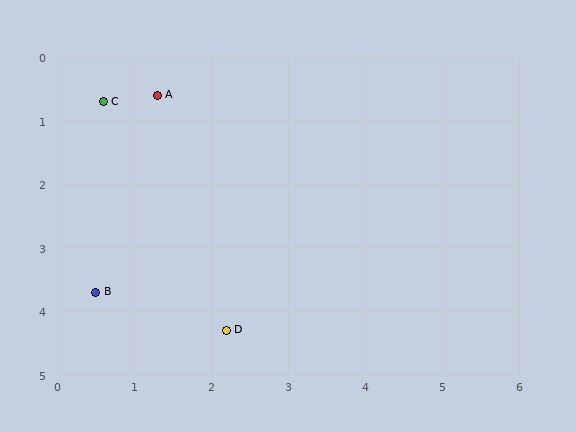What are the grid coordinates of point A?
Point A is at approximately (1.3, 0.6).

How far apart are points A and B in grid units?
Points A and B are about 3.2 grid units apart.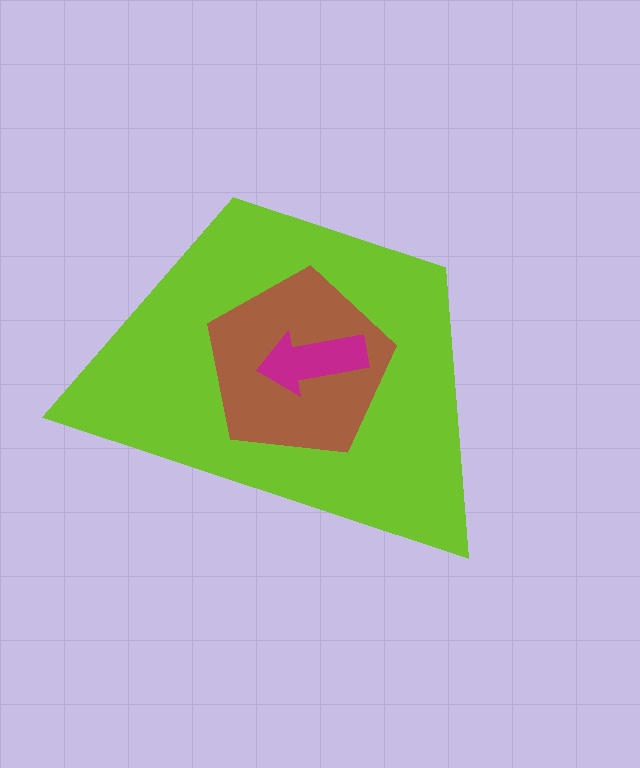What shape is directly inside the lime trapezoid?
The brown pentagon.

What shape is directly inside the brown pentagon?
The magenta arrow.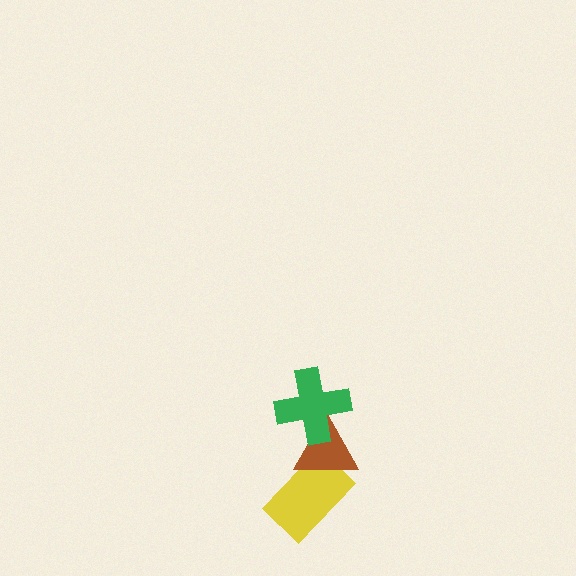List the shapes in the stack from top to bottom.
From top to bottom: the green cross, the brown triangle, the yellow rectangle.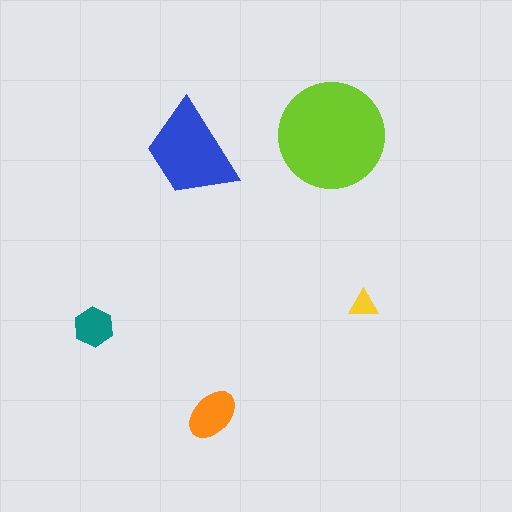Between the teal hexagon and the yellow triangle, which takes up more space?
The teal hexagon.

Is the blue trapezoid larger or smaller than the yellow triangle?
Larger.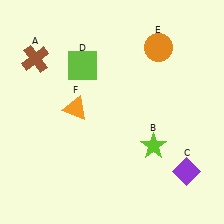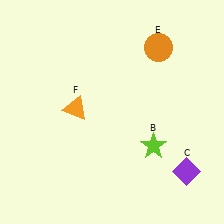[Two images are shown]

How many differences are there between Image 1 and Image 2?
There are 2 differences between the two images.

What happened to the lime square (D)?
The lime square (D) was removed in Image 2. It was in the top-left area of Image 1.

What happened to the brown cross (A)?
The brown cross (A) was removed in Image 2. It was in the top-left area of Image 1.